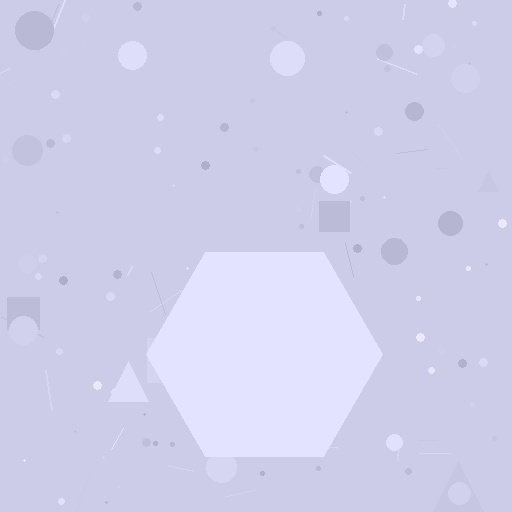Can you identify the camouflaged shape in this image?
The camouflaged shape is a hexagon.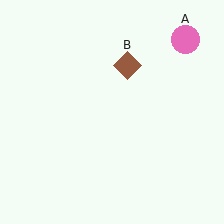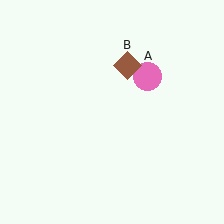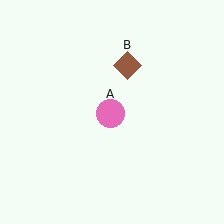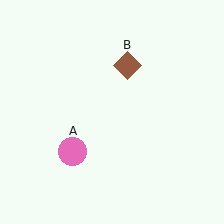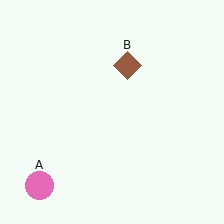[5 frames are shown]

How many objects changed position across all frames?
1 object changed position: pink circle (object A).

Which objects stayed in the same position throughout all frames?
Brown diamond (object B) remained stationary.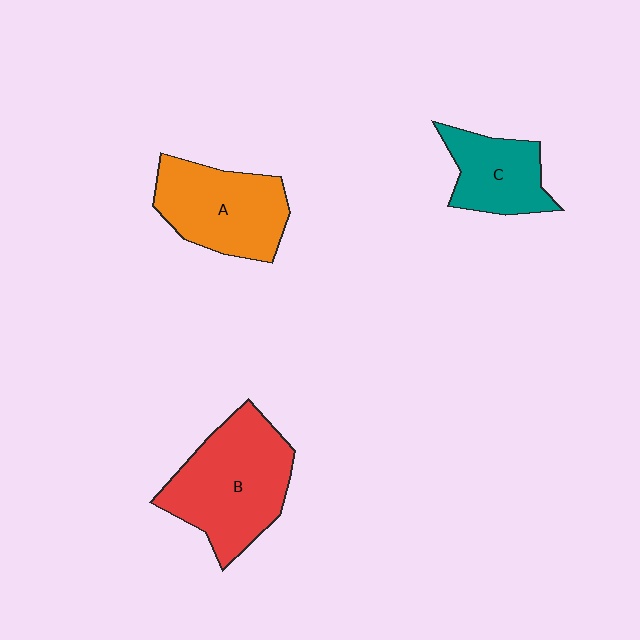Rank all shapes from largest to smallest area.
From largest to smallest: B (red), A (orange), C (teal).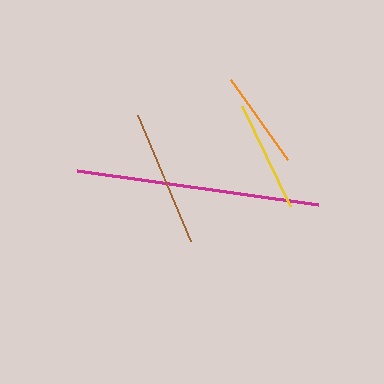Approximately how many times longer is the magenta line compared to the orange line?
The magenta line is approximately 2.5 times the length of the orange line.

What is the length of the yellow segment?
The yellow segment is approximately 111 pixels long.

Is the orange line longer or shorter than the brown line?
The brown line is longer than the orange line.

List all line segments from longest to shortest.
From longest to shortest: magenta, brown, yellow, orange.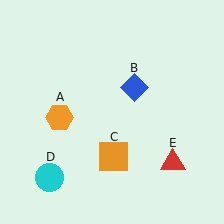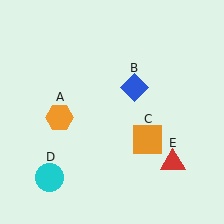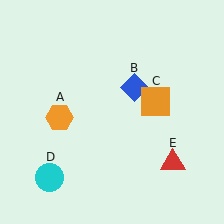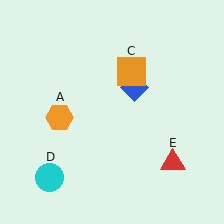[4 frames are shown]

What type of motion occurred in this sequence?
The orange square (object C) rotated counterclockwise around the center of the scene.